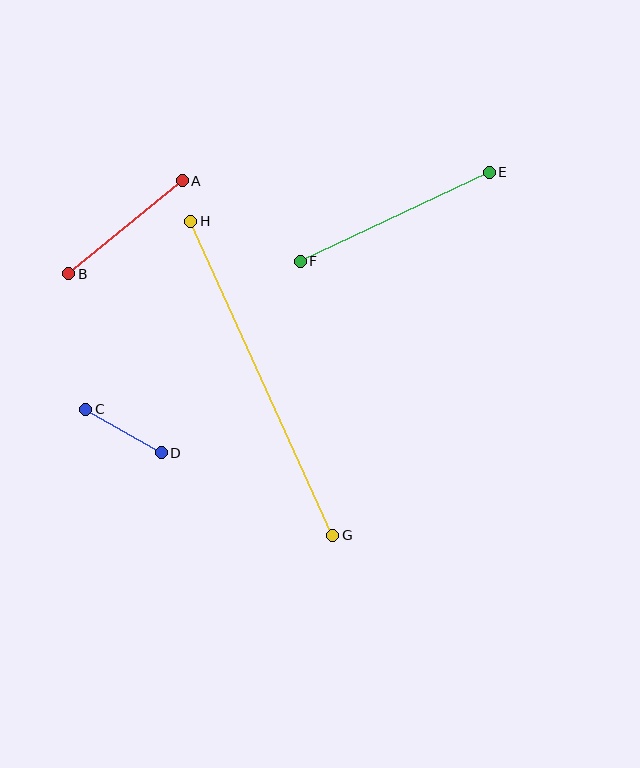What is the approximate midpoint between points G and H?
The midpoint is at approximately (262, 378) pixels.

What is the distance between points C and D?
The distance is approximately 87 pixels.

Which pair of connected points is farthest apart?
Points G and H are farthest apart.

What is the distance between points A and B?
The distance is approximately 147 pixels.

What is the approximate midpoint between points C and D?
The midpoint is at approximately (124, 431) pixels.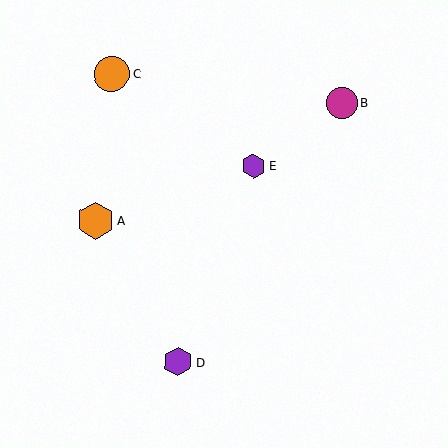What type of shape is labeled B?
Shape B is a magenta circle.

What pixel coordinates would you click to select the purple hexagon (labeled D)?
Click at (178, 362) to select the purple hexagon D.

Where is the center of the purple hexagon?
The center of the purple hexagon is at (254, 166).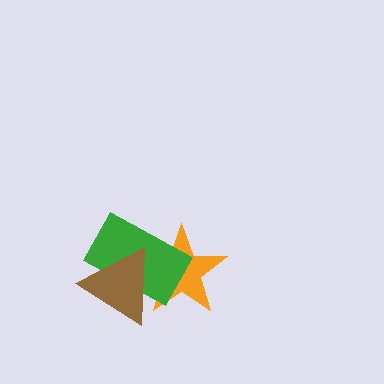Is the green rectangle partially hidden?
Yes, it is partially covered by another shape.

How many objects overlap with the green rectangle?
2 objects overlap with the green rectangle.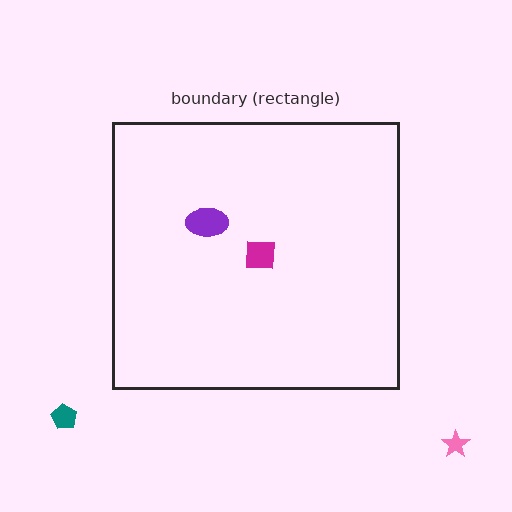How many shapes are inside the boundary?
2 inside, 2 outside.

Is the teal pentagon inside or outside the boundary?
Outside.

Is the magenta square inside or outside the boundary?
Inside.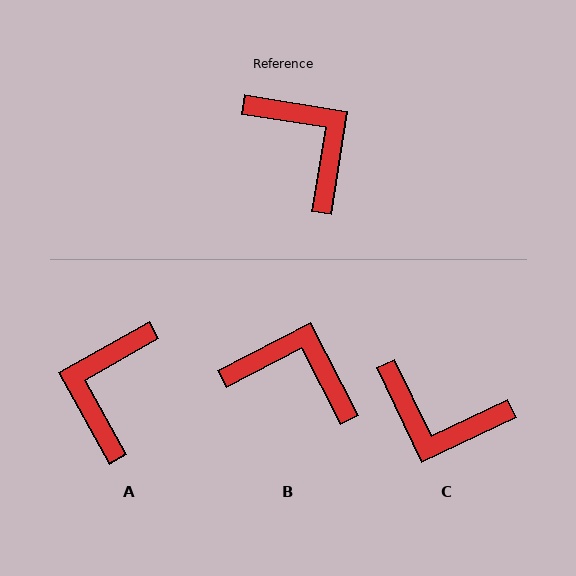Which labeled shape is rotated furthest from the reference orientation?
C, about 146 degrees away.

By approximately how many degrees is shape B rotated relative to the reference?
Approximately 36 degrees counter-clockwise.